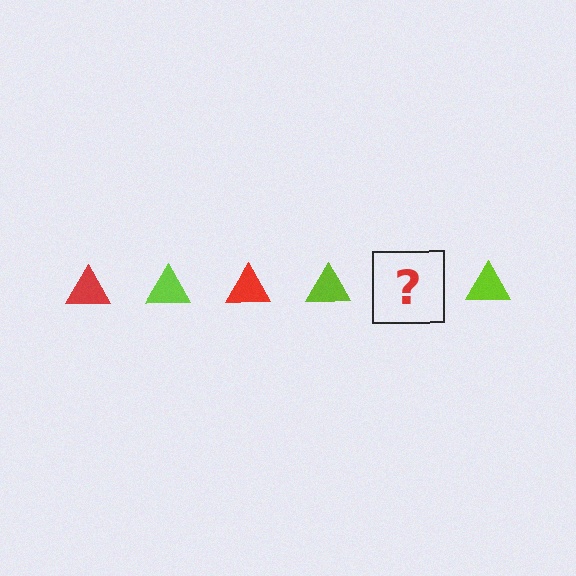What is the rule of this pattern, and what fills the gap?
The rule is that the pattern cycles through red, lime triangles. The gap should be filled with a red triangle.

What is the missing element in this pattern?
The missing element is a red triangle.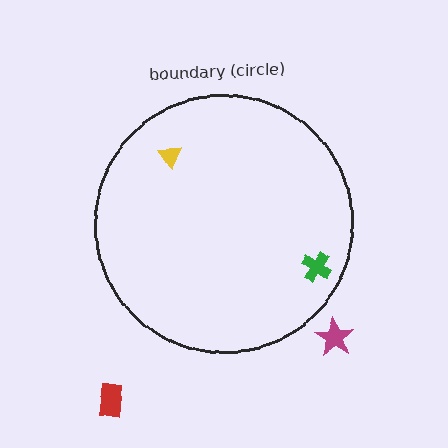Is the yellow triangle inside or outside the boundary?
Inside.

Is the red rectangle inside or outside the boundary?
Outside.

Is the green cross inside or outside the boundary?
Inside.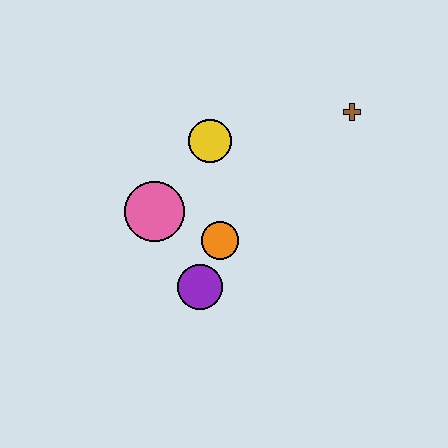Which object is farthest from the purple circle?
The brown cross is farthest from the purple circle.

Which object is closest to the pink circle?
The orange circle is closest to the pink circle.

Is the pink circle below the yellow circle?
Yes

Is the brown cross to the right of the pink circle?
Yes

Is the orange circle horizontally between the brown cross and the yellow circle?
Yes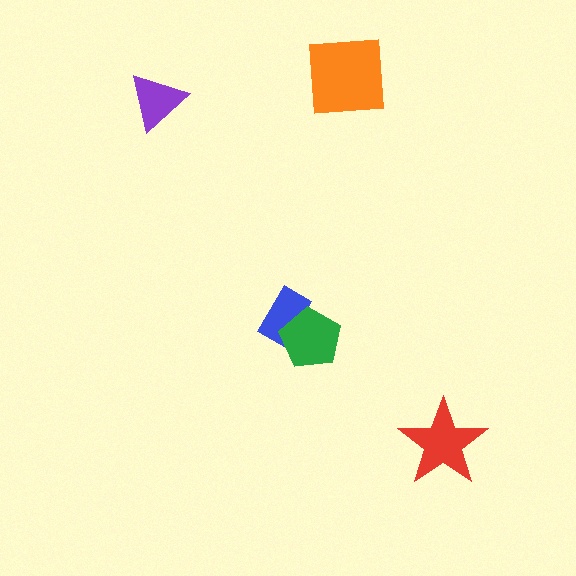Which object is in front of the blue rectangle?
The green pentagon is in front of the blue rectangle.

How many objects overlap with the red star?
0 objects overlap with the red star.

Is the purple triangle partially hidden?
No, no other shape covers it.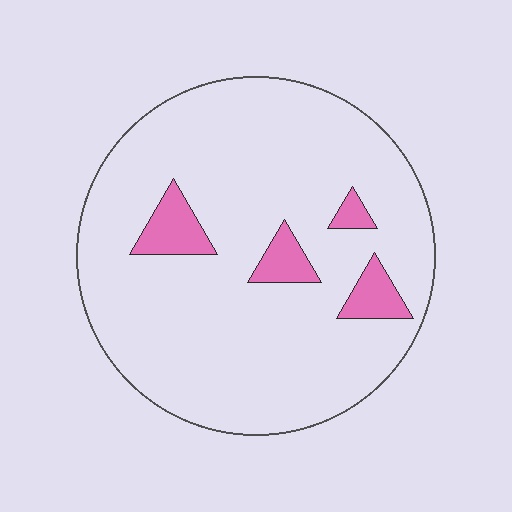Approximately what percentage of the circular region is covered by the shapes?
Approximately 10%.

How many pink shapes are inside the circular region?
4.